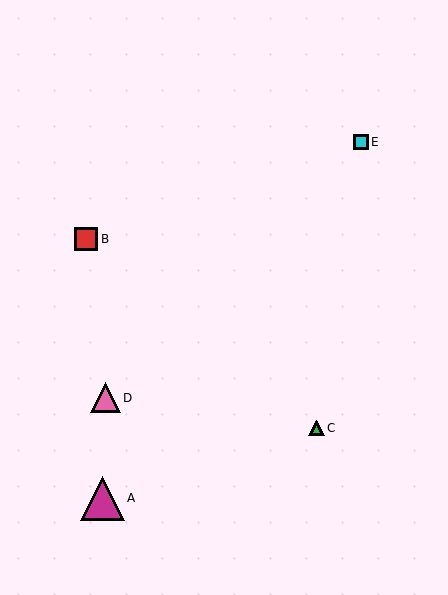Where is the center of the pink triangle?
The center of the pink triangle is at (105, 398).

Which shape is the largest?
The magenta triangle (labeled A) is the largest.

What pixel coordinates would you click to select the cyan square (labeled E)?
Click at (361, 142) to select the cyan square E.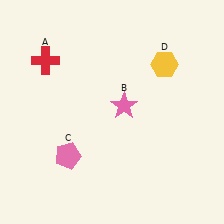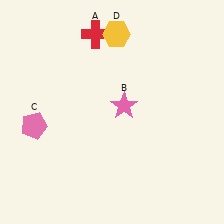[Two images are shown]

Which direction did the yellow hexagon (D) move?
The yellow hexagon (D) moved left.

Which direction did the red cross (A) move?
The red cross (A) moved right.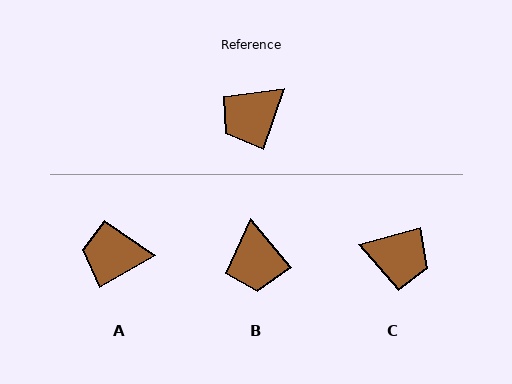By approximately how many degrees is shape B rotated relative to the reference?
Approximately 58 degrees counter-clockwise.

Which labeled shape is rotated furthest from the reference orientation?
C, about 123 degrees away.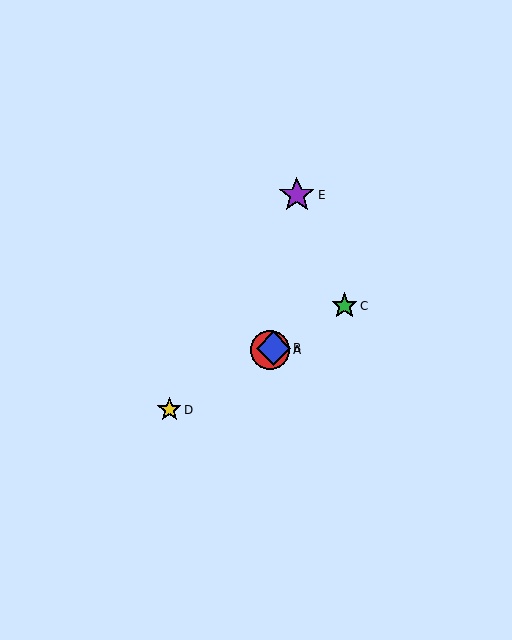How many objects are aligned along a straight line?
4 objects (A, B, C, D) are aligned along a straight line.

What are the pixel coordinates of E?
Object E is at (297, 195).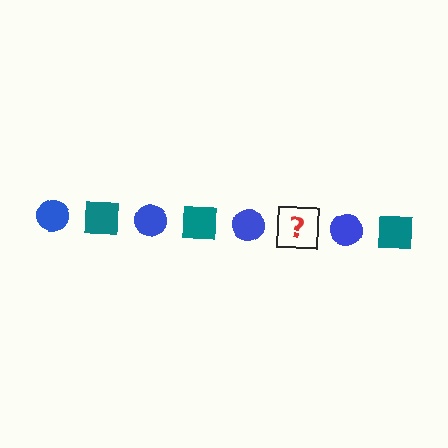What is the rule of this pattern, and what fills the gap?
The rule is that the pattern alternates between blue circle and teal square. The gap should be filled with a teal square.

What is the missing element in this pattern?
The missing element is a teal square.